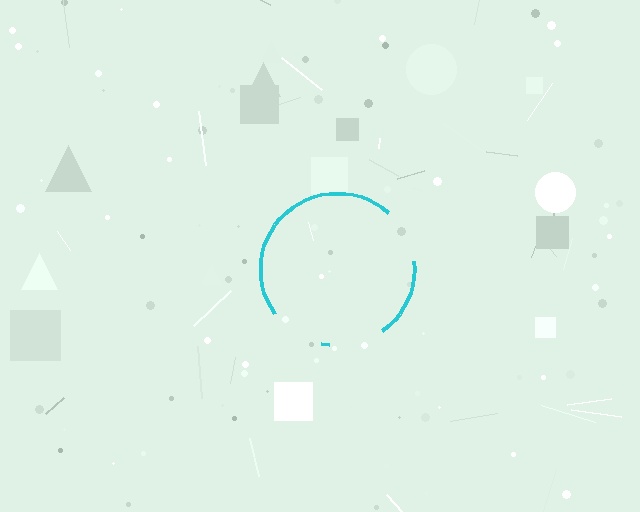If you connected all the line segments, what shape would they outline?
They would outline a circle.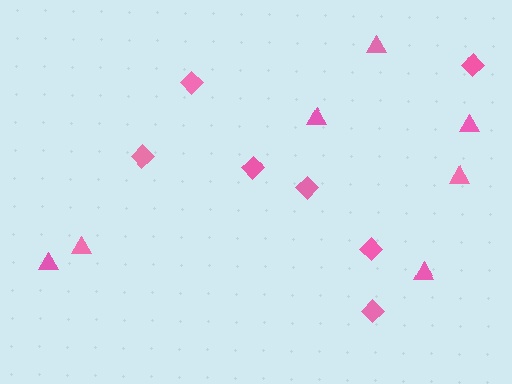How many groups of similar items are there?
There are 2 groups: one group of triangles (7) and one group of diamonds (7).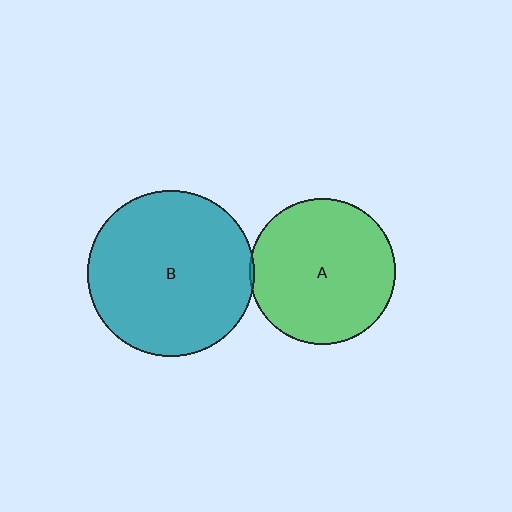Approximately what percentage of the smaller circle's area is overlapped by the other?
Approximately 5%.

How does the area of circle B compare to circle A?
Approximately 1.3 times.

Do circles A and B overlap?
Yes.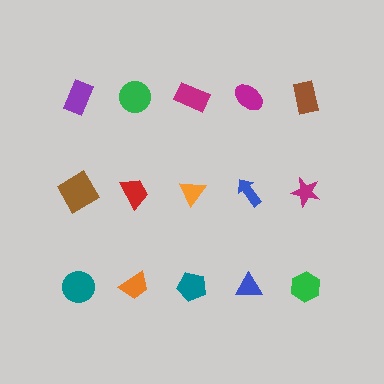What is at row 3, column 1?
A teal circle.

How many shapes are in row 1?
5 shapes.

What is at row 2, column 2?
A red trapezoid.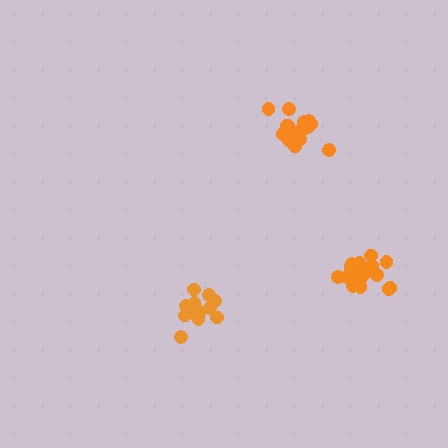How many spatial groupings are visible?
There are 3 spatial groupings.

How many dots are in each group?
Group 1: 17 dots, Group 2: 13 dots, Group 3: 18 dots (48 total).